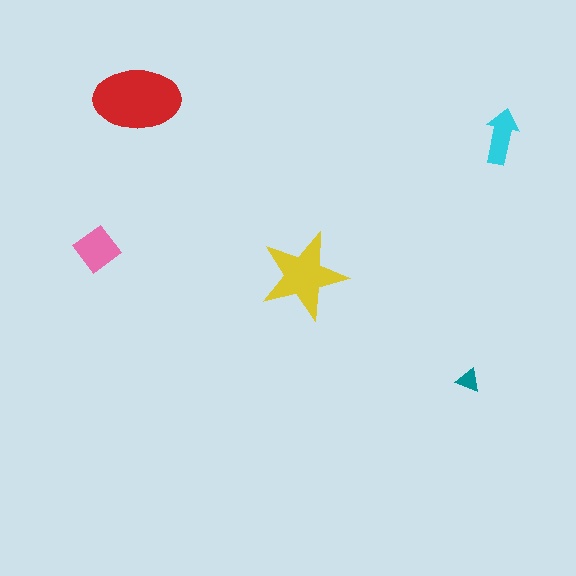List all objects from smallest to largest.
The teal triangle, the cyan arrow, the pink diamond, the yellow star, the red ellipse.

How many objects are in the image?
There are 5 objects in the image.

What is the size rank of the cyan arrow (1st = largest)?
4th.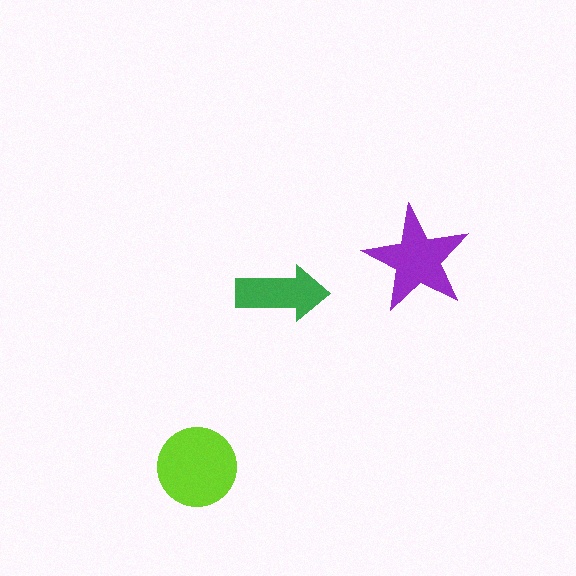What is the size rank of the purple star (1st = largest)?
2nd.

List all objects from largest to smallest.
The lime circle, the purple star, the green arrow.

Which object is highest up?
The purple star is topmost.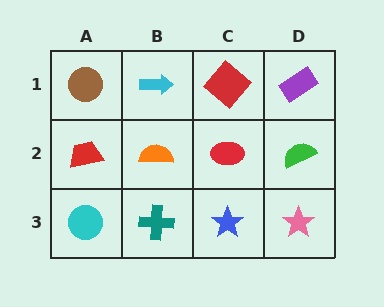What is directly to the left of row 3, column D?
A blue star.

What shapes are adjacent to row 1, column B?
An orange semicircle (row 2, column B), a brown circle (row 1, column A), a red diamond (row 1, column C).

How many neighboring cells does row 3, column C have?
3.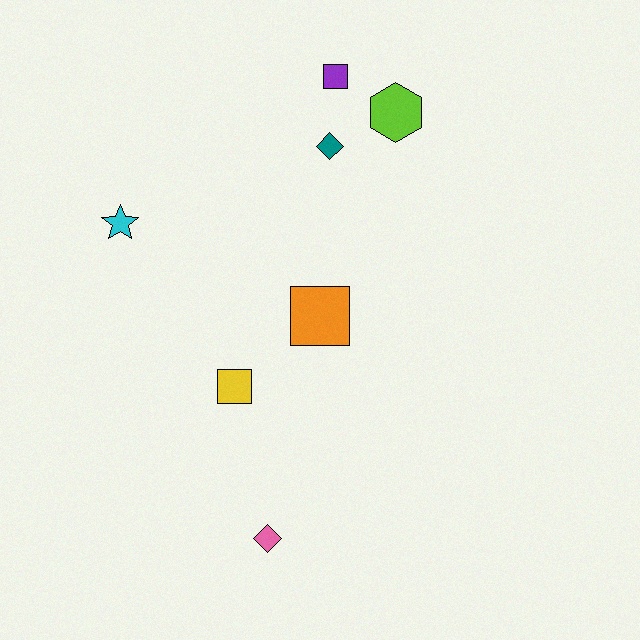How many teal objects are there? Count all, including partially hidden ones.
There is 1 teal object.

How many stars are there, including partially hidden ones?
There is 1 star.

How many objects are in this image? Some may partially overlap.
There are 7 objects.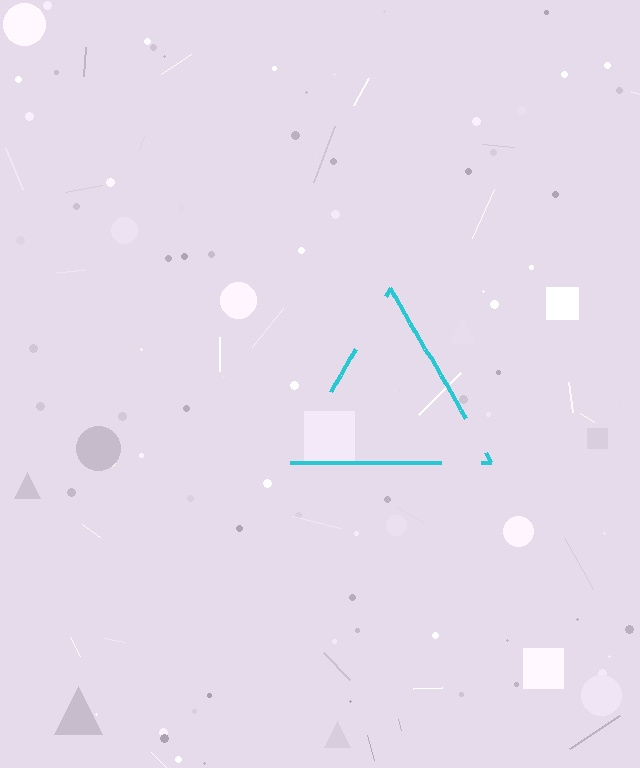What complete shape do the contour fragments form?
The contour fragments form a triangle.